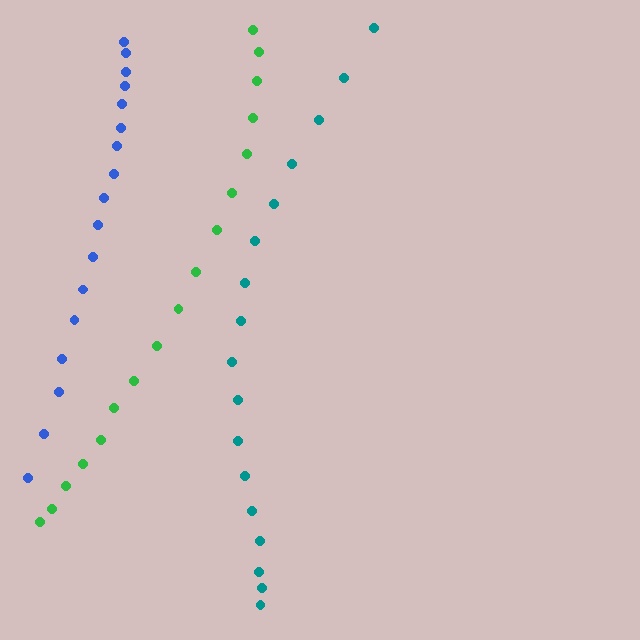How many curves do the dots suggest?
There are 3 distinct paths.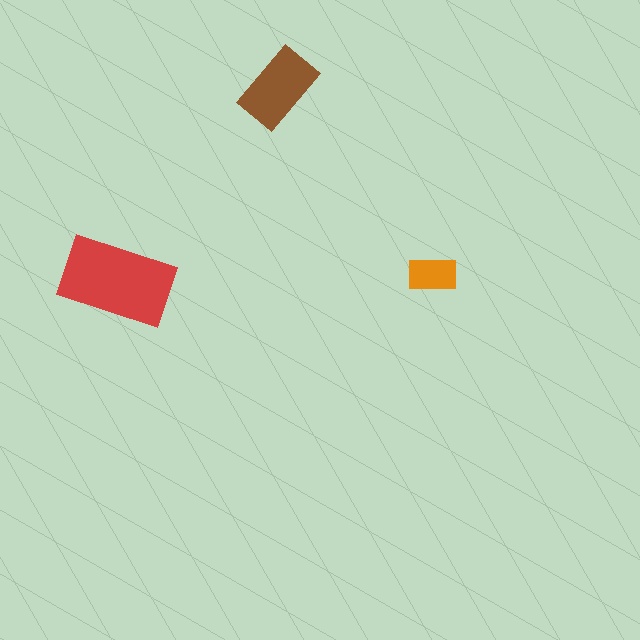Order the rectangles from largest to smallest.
the red one, the brown one, the orange one.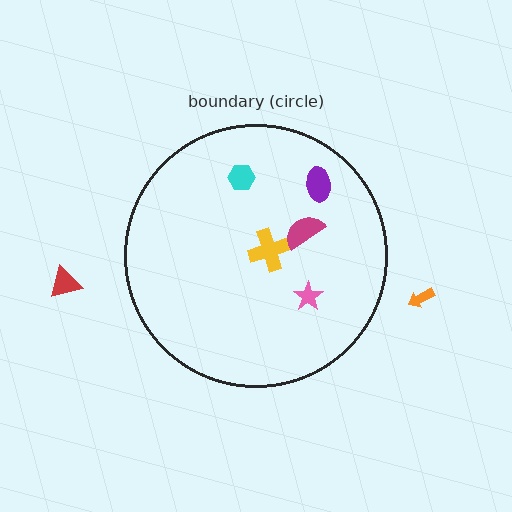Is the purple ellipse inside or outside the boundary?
Inside.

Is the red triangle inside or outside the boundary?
Outside.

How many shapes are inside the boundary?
5 inside, 2 outside.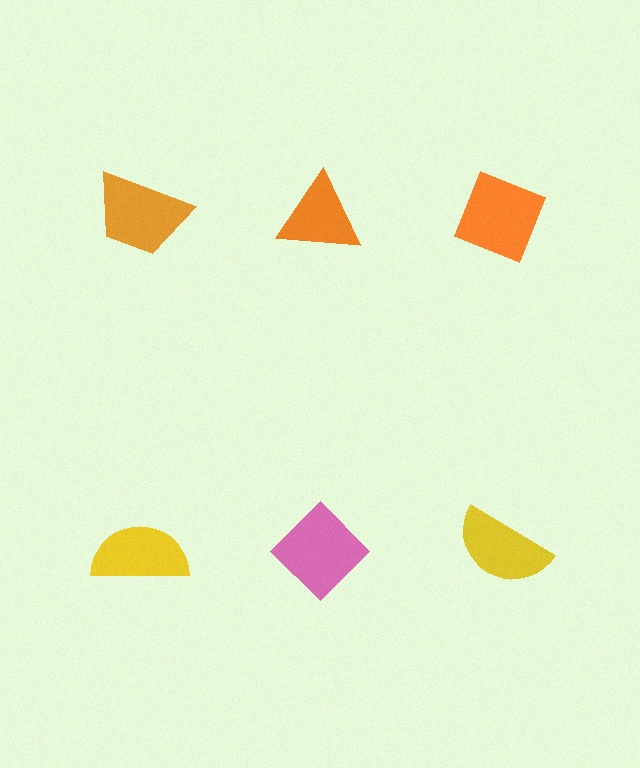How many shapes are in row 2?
3 shapes.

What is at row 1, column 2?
An orange triangle.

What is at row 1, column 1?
An orange trapezoid.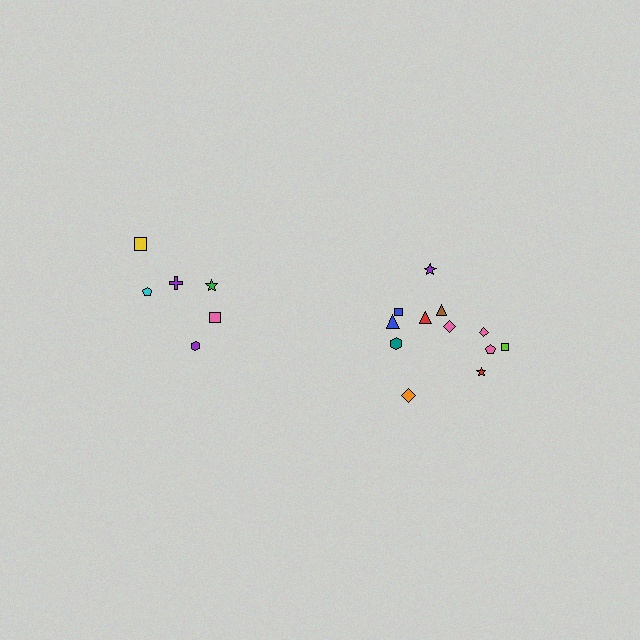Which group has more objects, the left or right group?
The right group.